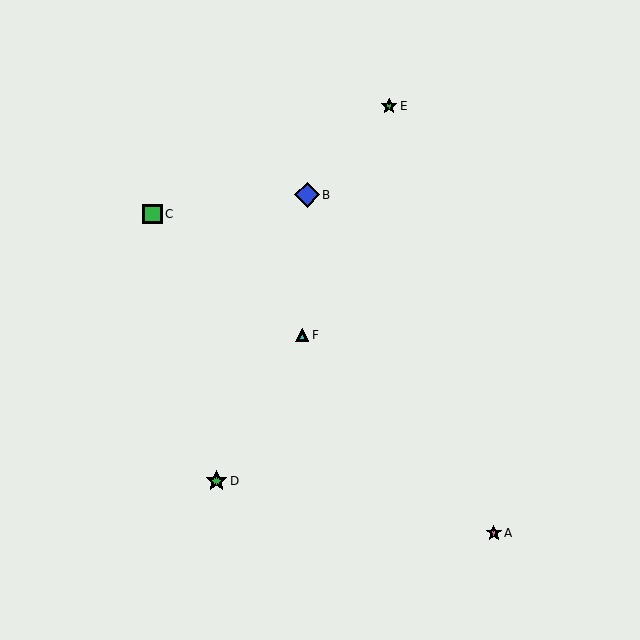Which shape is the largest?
The blue diamond (labeled B) is the largest.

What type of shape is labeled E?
Shape E is a green star.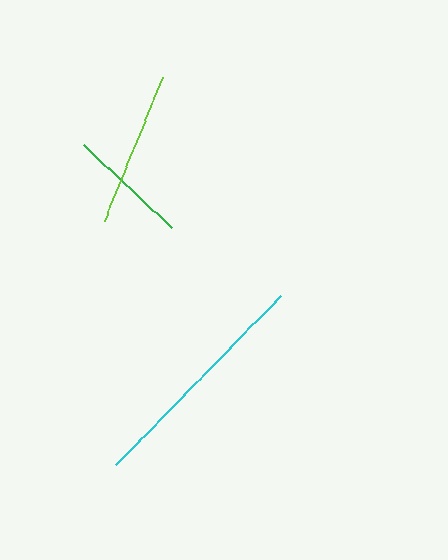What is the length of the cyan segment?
The cyan segment is approximately 237 pixels long.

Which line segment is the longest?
The cyan line is the longest at approximately 237 pixels.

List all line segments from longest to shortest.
From longest to shortest: cyan, lime, green.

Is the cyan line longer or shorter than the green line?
The cyan line is longer than the green line.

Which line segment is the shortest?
The green line is the shortest at approximately 121 pixels.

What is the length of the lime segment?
The lime segment is approximately 154 pixels long.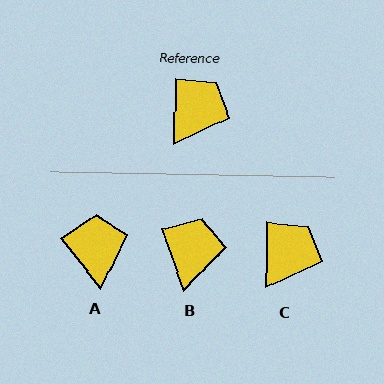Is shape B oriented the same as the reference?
No, it is off by about 21 degrees.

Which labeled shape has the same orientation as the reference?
C.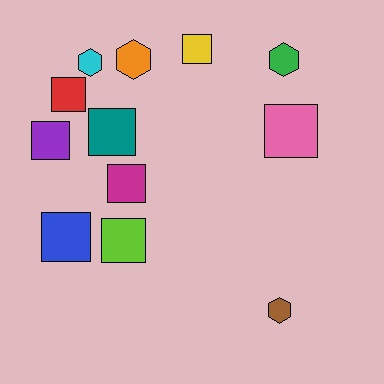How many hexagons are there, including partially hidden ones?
There are 4 hexagons.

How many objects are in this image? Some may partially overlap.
There are 12 objects.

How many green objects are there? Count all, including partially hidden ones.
There is 1 green object.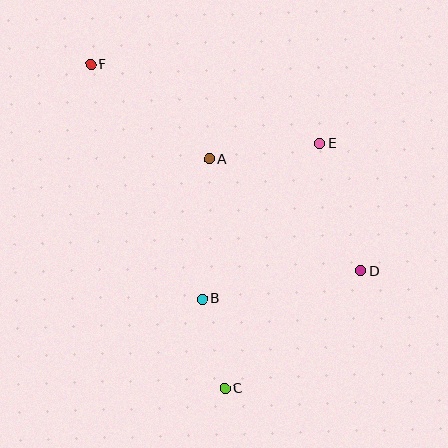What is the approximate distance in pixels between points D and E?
The distance between D and E is approximately 134 pixels.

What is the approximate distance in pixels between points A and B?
The distance between A and B is approximately 140 pixels.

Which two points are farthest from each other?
Points C and F are farthest from each other.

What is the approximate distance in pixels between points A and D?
The distance between A and D is approximately 188 pixels.